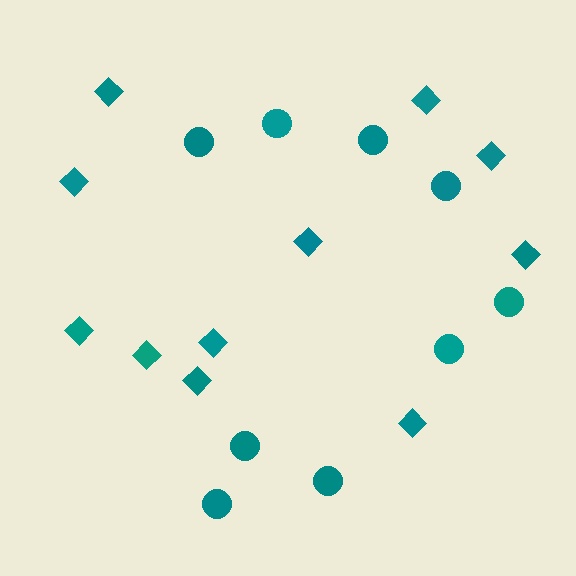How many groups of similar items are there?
There are 2 groups: one group of circles (9) and one group of diamonds (11).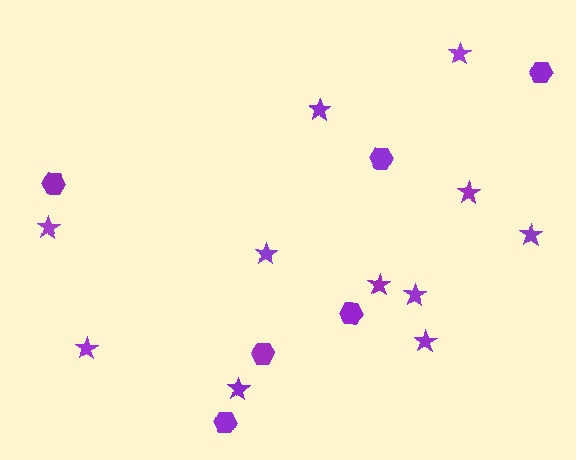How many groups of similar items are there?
There are 2 groups: one group of stars (11) and one group of hexagons (6).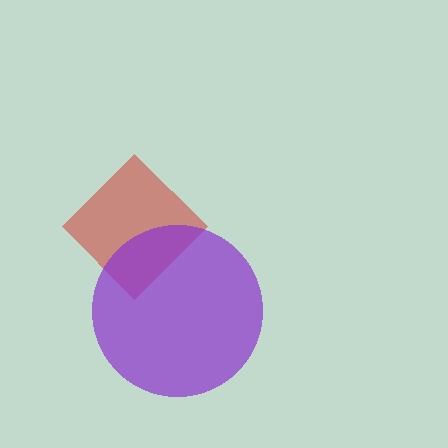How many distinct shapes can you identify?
There are 2 distinct shapes: a red diamond, a purple circle.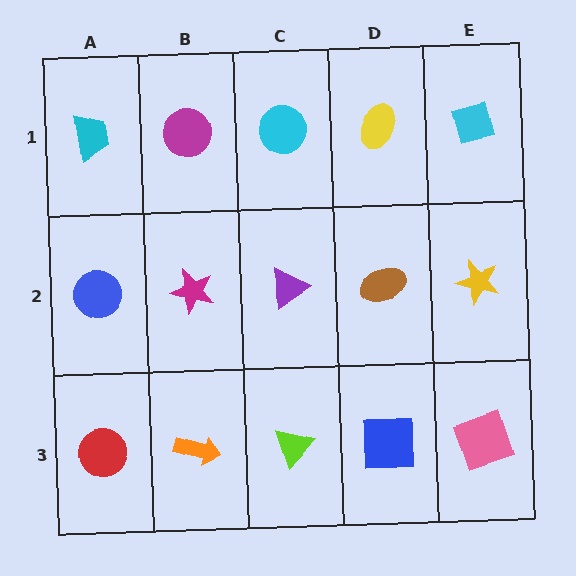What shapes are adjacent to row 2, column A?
A cyan trapezoid (row 1, column A), a red circle (row 3, column A), a magenta star (row 2, column B).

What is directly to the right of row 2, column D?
A yellow star.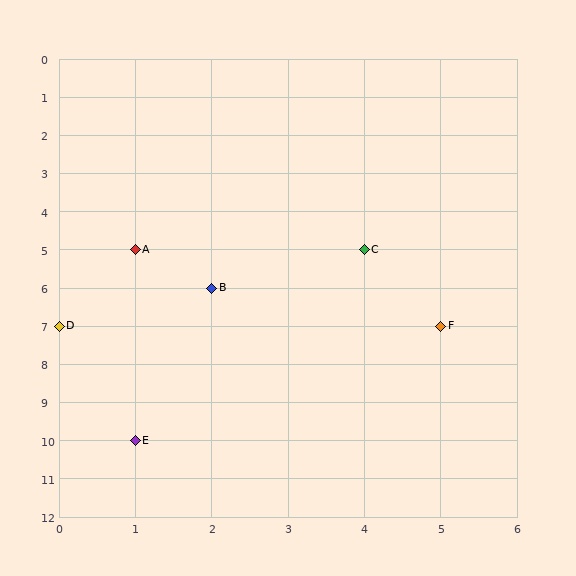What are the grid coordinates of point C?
Point C is at grid coordinates (4, 5).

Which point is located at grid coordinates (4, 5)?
Point C is at (4, 5).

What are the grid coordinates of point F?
Point F is at grid coordinates (5, 7).